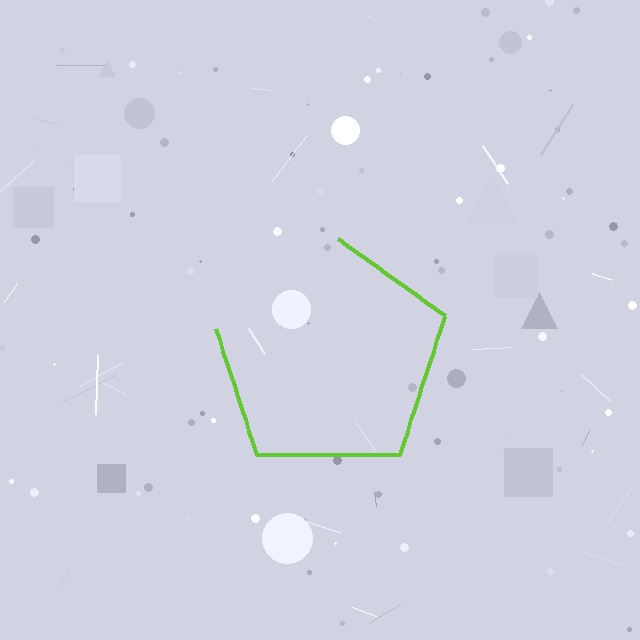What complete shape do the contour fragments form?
The contour fragments form a pentagon.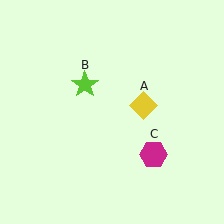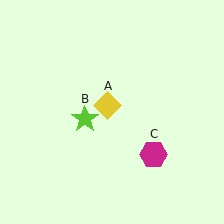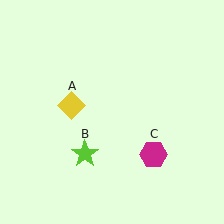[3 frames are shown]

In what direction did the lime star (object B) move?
The lime star (object B) moved down.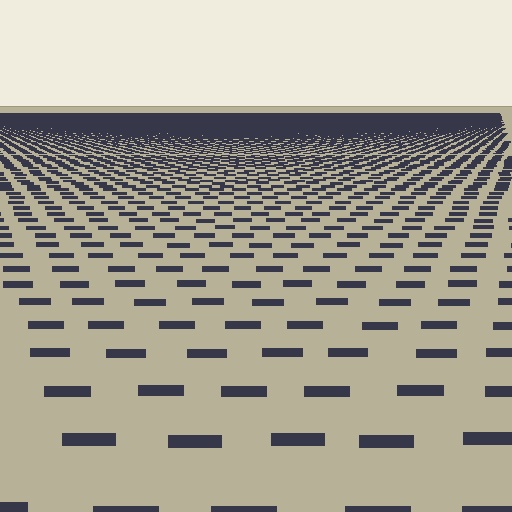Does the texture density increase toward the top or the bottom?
Density increases toward the top.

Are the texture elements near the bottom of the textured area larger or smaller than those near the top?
Larger. Near the bottom, elements are closer to the viewer and appear at a bigger on-screen size.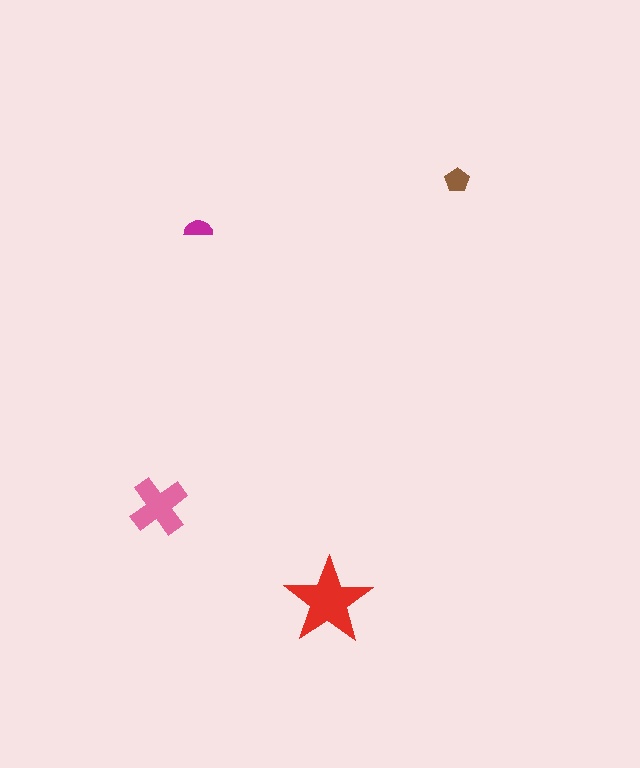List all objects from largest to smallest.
The red star, the pink cross, the brown pentagon, the magenta semicircle.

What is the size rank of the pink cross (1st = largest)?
2nd.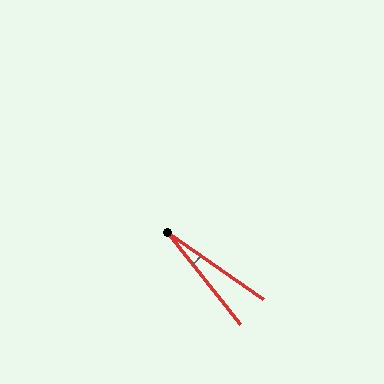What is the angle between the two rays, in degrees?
Approximately 16 degrees.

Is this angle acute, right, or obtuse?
It is acute.